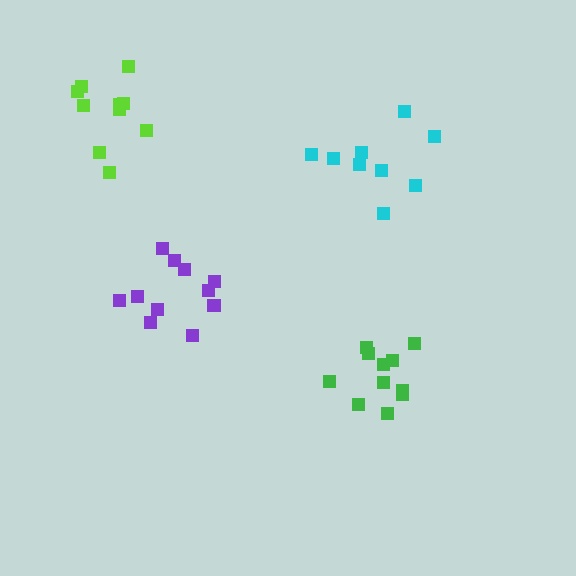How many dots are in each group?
Group 1: 11 dots, Group 2: 11 dots, Group 3: 9 dots, Group 4: 10 dots (41 total).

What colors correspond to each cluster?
The clusters are colored: purple, green, cyan, lime.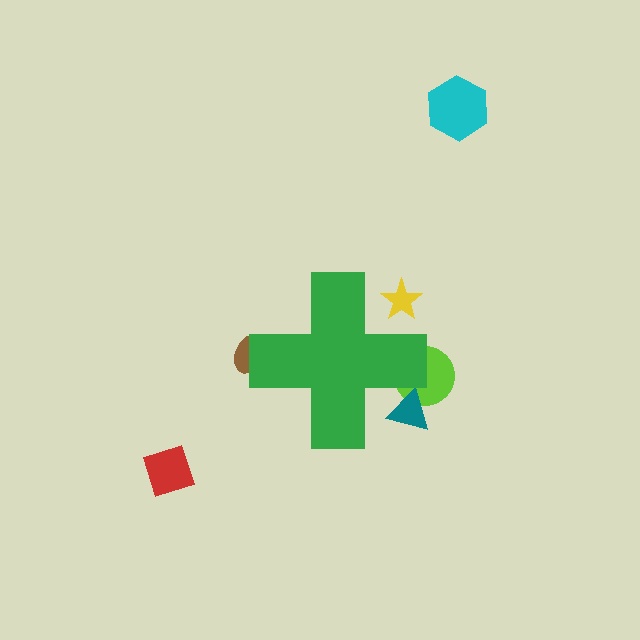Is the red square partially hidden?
No, the red square is fully visible.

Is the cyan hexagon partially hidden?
No, the cyan hexagon is fully visible.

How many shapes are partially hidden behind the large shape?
4 shapes are partially hidden.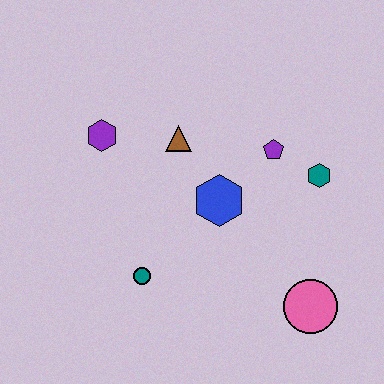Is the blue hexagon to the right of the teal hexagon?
No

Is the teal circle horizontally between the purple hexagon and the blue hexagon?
Yes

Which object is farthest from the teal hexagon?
The purple hexagon is farthest from the teal hexagon.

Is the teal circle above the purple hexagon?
No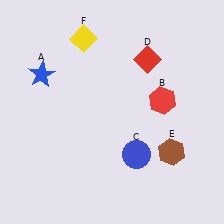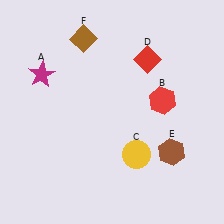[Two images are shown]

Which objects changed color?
A changed from blue to magenta. C changed from blue to yellow. F changed from yellow to brown.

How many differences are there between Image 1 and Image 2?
There are 3 differences between the two images.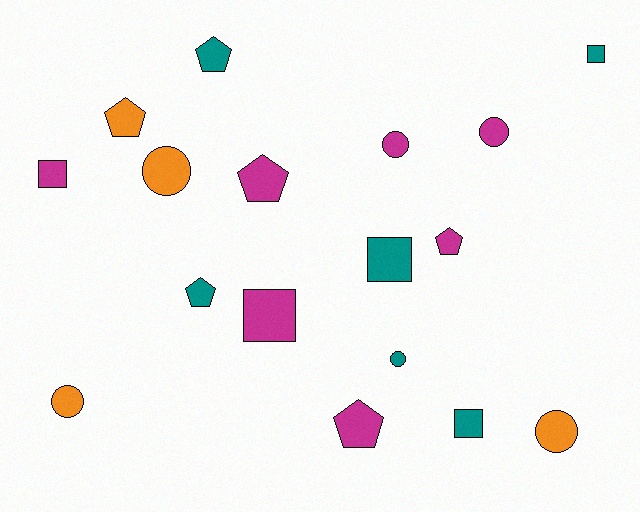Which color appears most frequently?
Magenta, with 7 objects.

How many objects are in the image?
There are 17 objects.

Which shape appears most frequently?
Circle, with 6 objects.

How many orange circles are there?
There are 3 orange circles.